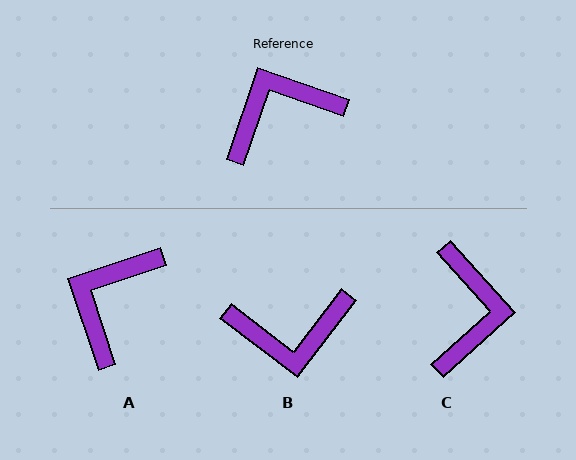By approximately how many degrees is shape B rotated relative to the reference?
Approximately 162 degrees counter-clockwise.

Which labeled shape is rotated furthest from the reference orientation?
B, about 162 degrees away.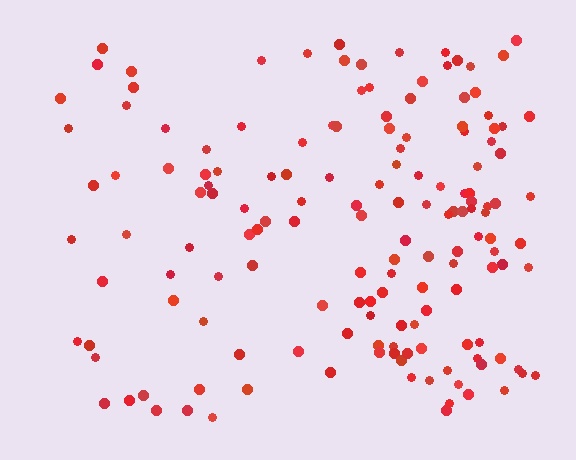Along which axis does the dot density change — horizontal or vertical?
Horizontal.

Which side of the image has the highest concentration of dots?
The right.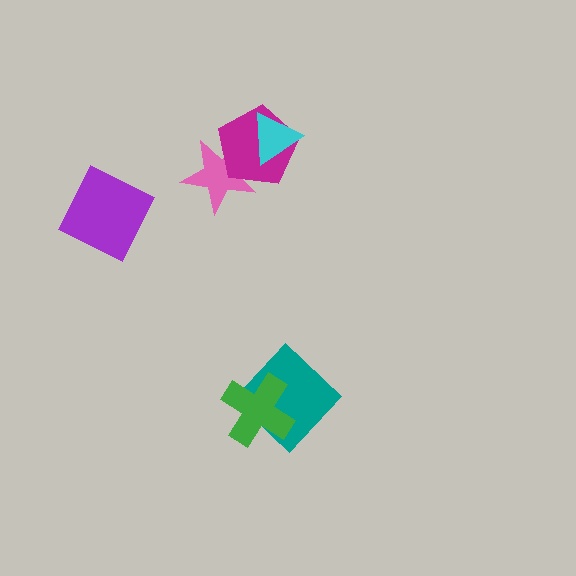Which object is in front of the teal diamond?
The green cross is in front of the teal diamond.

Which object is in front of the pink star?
The magenta pentagon is in front of the pink star.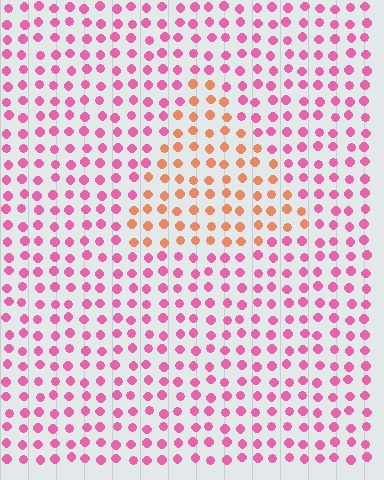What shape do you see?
I see a triangle.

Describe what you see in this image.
The image is filled with small pink elements in a uniform arrangement. A triangle-shaped region is visible where the elements are tinted to a slightly different hue, forming a subtle color boundary.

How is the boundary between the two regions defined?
The boundary is defined purely by a slight shift in hue (about 51 degrees). Spacing, size, and orientation are identical on both sides.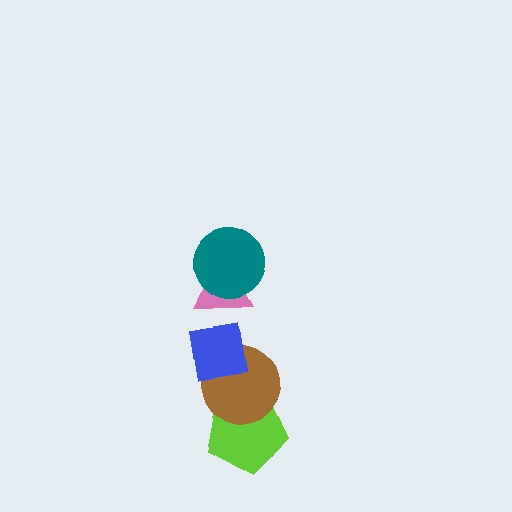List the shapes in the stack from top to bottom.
From top to bottom: the teal circle, the pink triangle, the blue square, the brown circle, the lime pentagon.